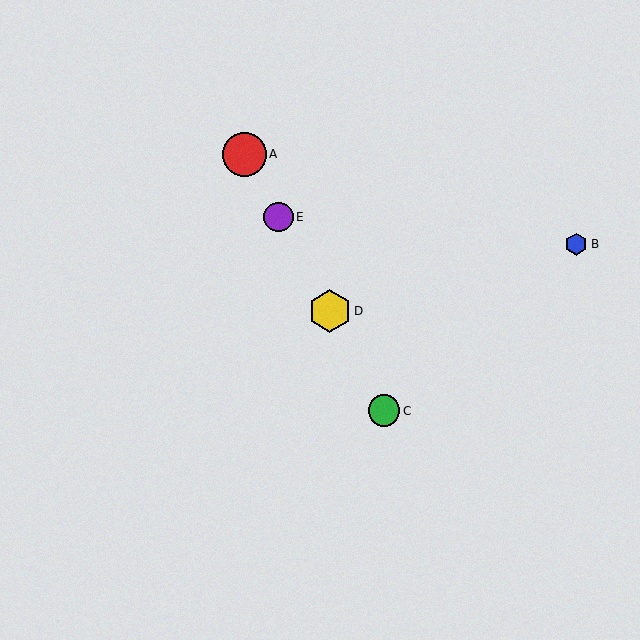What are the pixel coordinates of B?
Object B is at (576, 244).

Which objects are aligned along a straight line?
Objects A, C, D, E are aligned along a straight line.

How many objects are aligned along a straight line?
4 objects (A, C, D, E) are aligned along a straight line.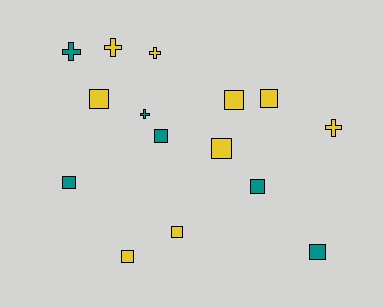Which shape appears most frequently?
Square, with 10 objects.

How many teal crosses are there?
There are 2 teal crosses.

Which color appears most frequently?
Yellow, with 9 objects.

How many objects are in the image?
There are 15 objects.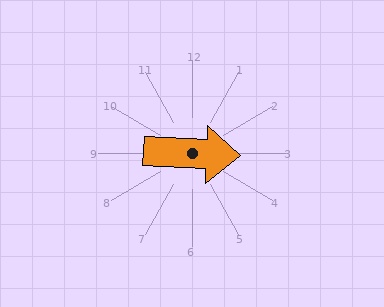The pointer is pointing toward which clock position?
Roughly 3 o'clock.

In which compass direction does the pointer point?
East.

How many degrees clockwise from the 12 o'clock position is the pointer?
Approximately 93 degrees.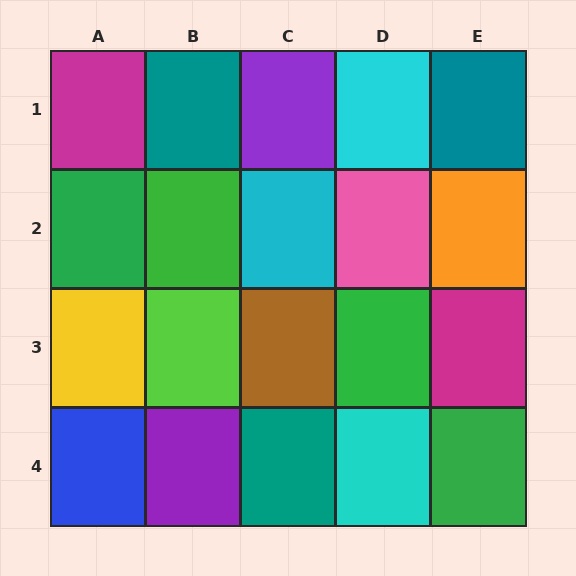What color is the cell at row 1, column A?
Magenta.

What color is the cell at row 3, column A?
Yellow.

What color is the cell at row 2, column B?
Green.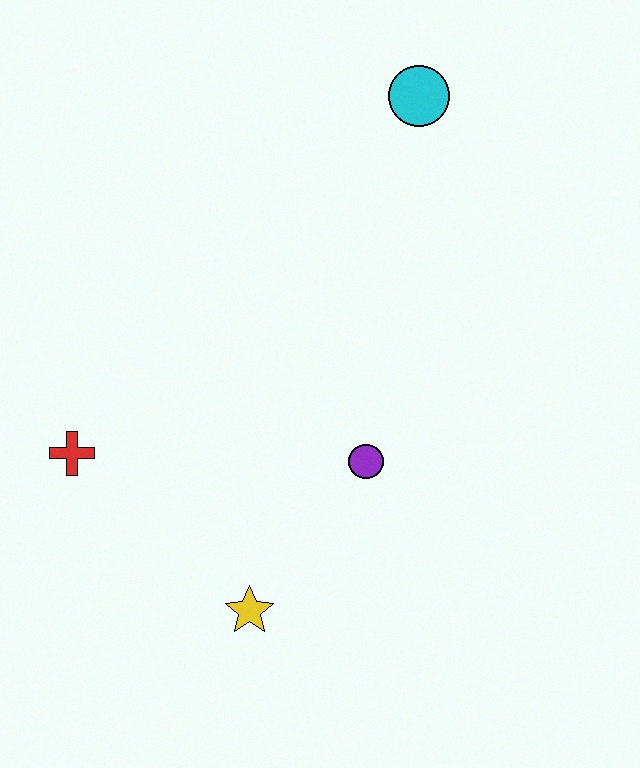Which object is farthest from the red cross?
The cyan circle is farthest from the red cross.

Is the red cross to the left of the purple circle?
Yes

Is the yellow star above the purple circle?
No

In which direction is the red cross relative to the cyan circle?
The red cross is below the cyan circle.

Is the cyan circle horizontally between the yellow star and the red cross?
No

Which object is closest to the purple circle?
The yellow star is closest to the purple circle.